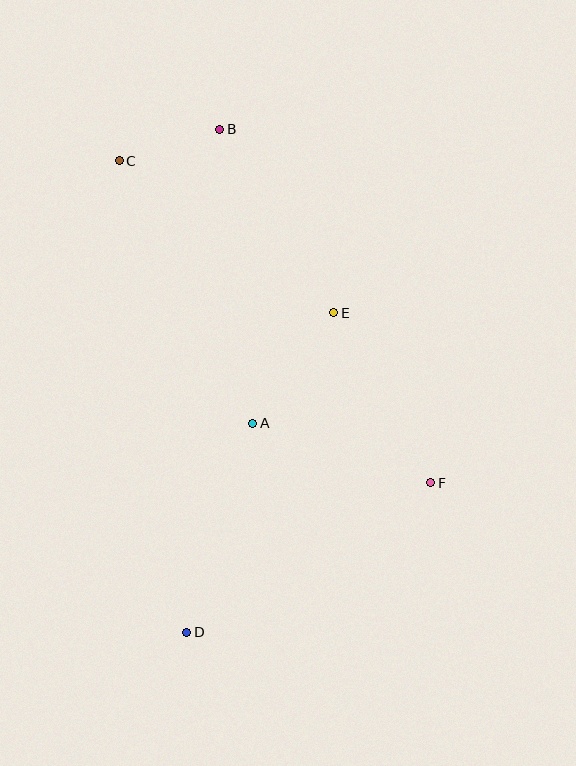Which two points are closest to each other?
Points B and C are closest to each other.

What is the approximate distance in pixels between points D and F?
The distance between D and F is approximately 286 pixels.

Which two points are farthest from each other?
Points B and D are farthest from each other.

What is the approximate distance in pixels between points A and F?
The distance between A and F is approximately 187 pixels.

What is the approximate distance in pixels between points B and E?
The distance between B and E is approximately 216 pixels.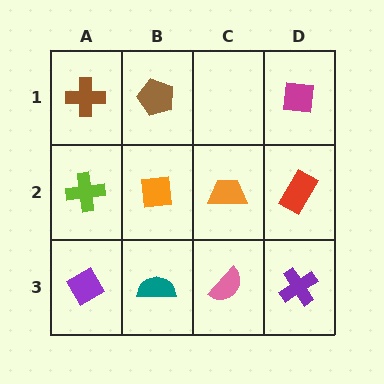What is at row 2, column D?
A red rectangle.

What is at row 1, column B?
A brown pentagon.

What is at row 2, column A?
A lime cross.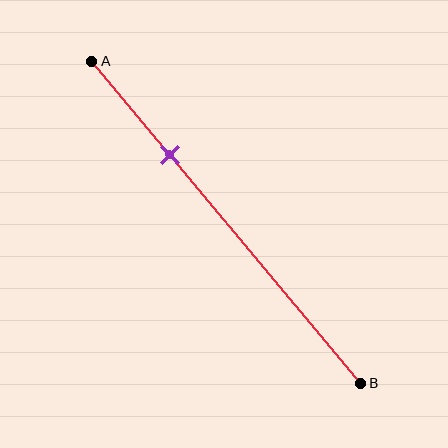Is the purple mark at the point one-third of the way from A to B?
No, the mark is at about 30% from A, not at the 33% one-third point.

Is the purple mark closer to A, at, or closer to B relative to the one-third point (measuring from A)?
The purple mark is closer to point A than the one-third point of segment AB.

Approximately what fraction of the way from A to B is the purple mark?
The purple mark is approximately 30% of the way from A to B.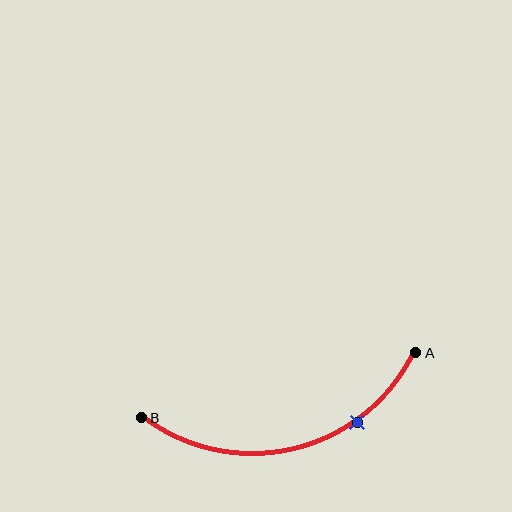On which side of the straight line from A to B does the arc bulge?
The arc bulges below the straight line connecting A and B.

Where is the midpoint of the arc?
The arc midpoint is the point on the curve farthest from the straight line joining A and B. It sits below that line.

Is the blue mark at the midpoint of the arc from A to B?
No. The blue mark lies on the arc but is closer to endpoint A. The arc midpoint would be at the point on the curve equidistant along the arc from both A and B.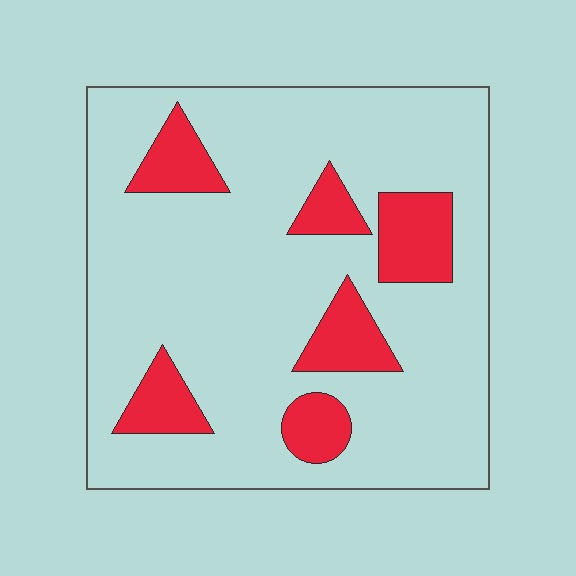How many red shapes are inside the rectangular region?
6.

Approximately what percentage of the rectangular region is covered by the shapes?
Approximately 20%.